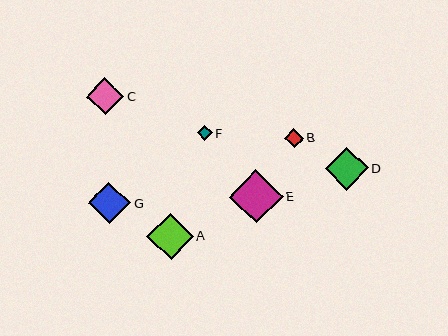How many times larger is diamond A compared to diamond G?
Diamond A is approximately 1.1 times the size of diamond G.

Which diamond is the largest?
Diamond E is the largest with a size of approximately 53 pixels.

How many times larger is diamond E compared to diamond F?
Diamond E is approximately 3.5 times the size of diamond F.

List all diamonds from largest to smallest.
From largest to smallest: E, A, D, G, C, B, F.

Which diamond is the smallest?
Diamond F is the smallest with a size of approximately 15 pixels.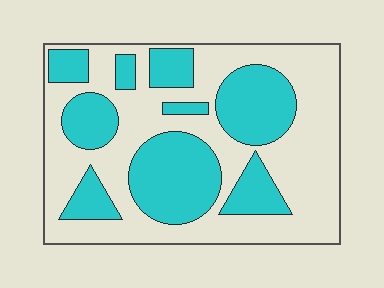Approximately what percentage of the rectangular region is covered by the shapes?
Approximately 40%.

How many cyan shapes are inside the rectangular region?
9.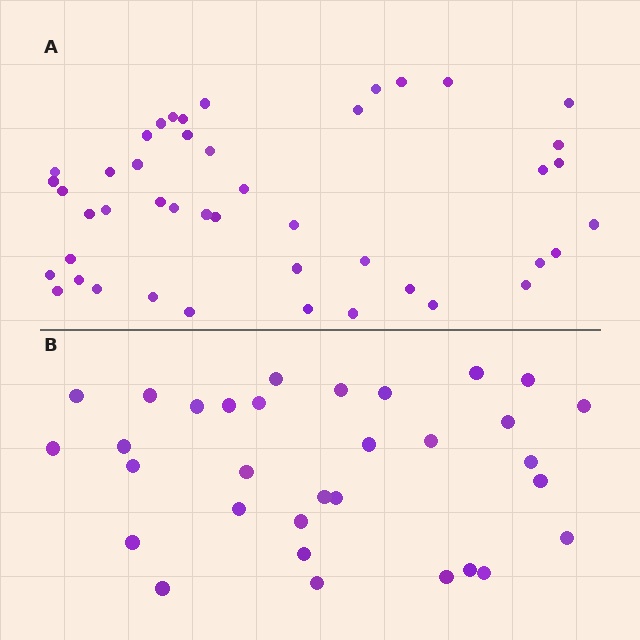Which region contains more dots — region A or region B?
Region A (the top region) has more dots.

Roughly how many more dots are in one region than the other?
Region A has approximately 15 more dots than region B.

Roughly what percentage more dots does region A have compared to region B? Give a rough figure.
About 40% more.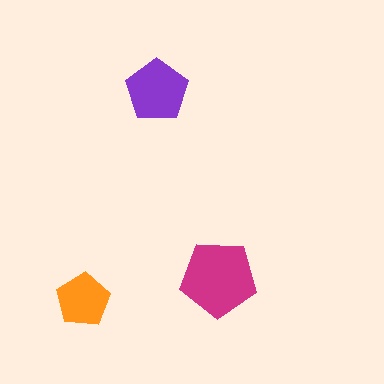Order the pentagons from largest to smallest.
the magenta one, the purple one, the orange one.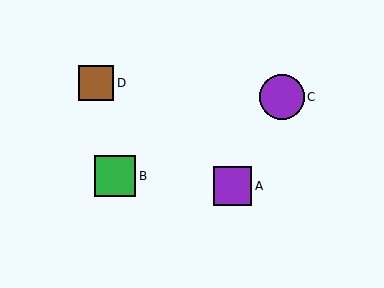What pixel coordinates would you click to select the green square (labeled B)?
Click at (115, 176) to select the green square B.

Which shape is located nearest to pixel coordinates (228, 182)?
The purple square (labeled A) at (233, 186) is nearest to that location.